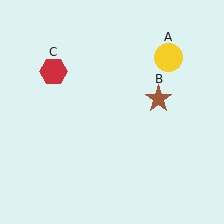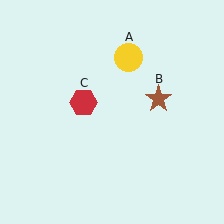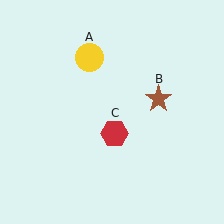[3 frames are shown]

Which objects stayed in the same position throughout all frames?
Brown star (object B) remained stationary.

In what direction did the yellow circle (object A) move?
The yellow circle (object A) moved left.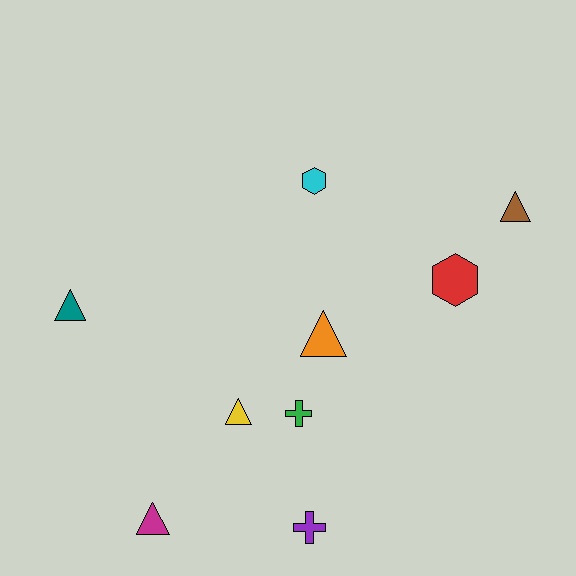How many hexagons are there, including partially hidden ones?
There are 2 hexagons.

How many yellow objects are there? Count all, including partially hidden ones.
There is 1 yellow object.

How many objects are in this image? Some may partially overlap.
There are 9 objects.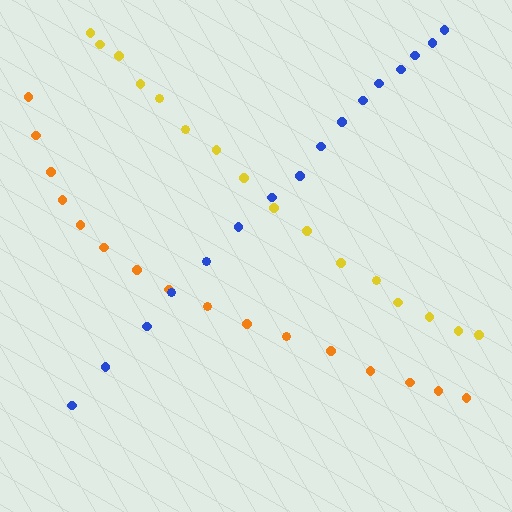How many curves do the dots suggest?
There are 3 distinct paths.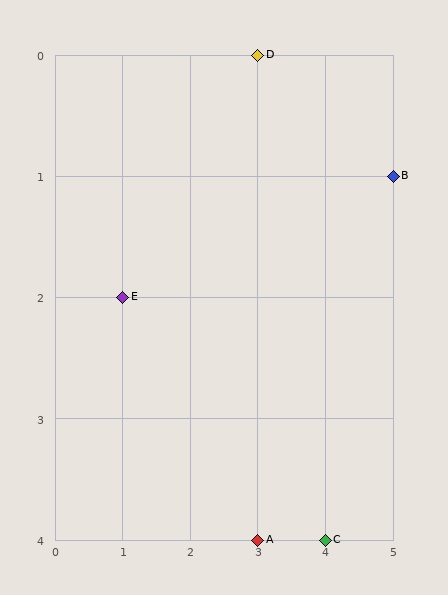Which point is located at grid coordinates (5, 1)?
Point B is at (5, 1).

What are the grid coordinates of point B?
Point B is at grid coordinates (5, 1).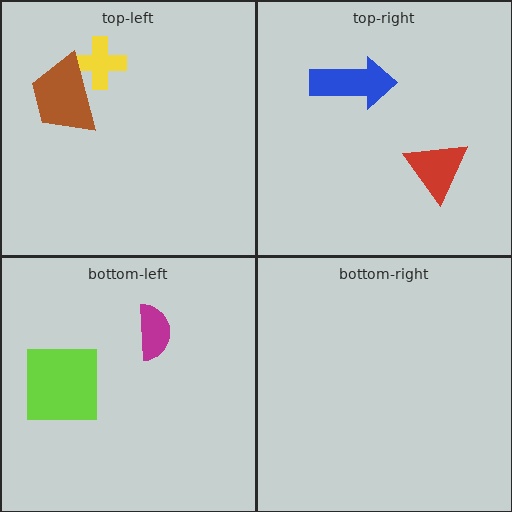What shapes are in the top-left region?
The yellow cross, the brown trapezoid.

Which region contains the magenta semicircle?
The bottom-left region.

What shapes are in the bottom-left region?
The lime square, the magenta semicircle.